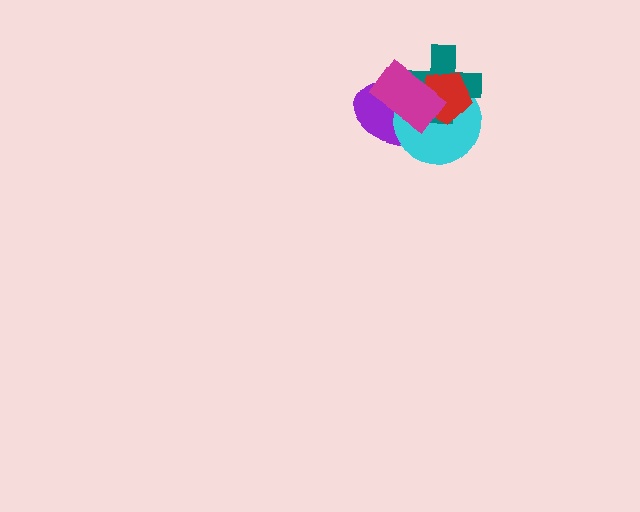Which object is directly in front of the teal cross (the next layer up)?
The red pentagon is directly in front of the teal cross.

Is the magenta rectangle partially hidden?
No, no other shape covers it.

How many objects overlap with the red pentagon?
4 objects overlap with the red pentagon.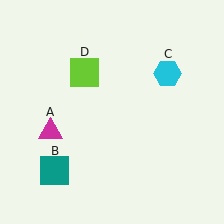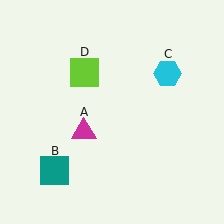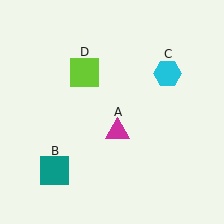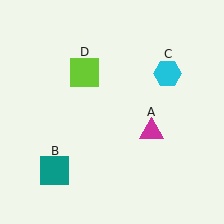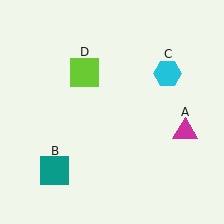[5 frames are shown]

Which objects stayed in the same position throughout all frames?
Teal square (object B) and cyan hexagon (object C) and lime square (object D) remained stationary.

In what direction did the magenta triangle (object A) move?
The magenta triangle (object A) moved right.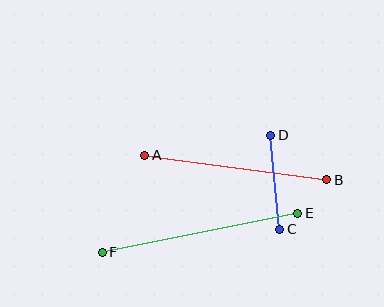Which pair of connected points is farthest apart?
Points E and F are farthest apart.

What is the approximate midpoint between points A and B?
The midpoint is at approximately (236, 168) pixels.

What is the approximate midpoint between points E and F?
The midpoint is at approximately (200, 233) pixels.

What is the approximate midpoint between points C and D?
The midpoint is at approximately (275, 182) pixels.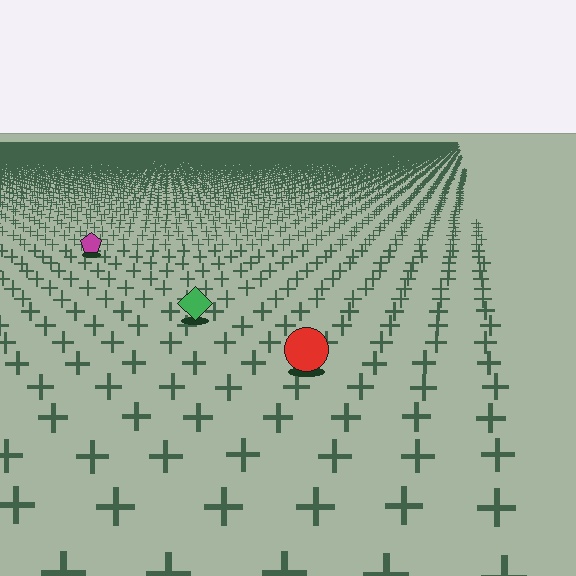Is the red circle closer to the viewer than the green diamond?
Yes. The red circle is closer — you can tell from the texture gradient: the ground texture is coarser near it.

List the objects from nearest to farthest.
From nearest to farthest: the red circle, the green diamond, the magenta pentagon.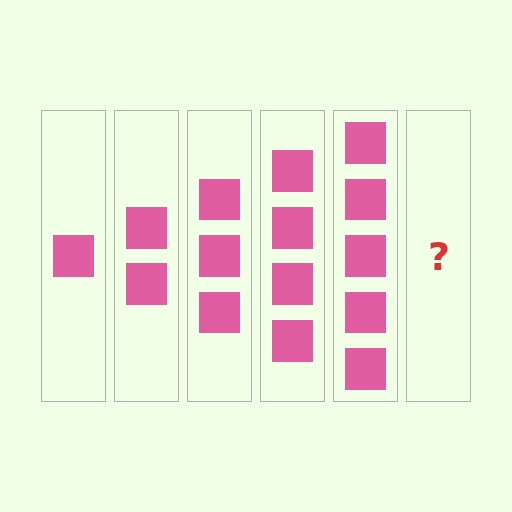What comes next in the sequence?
The next element should be 6 squares.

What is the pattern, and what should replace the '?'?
The pattern is that each step adds one more square. The '?' should be 6 squares.